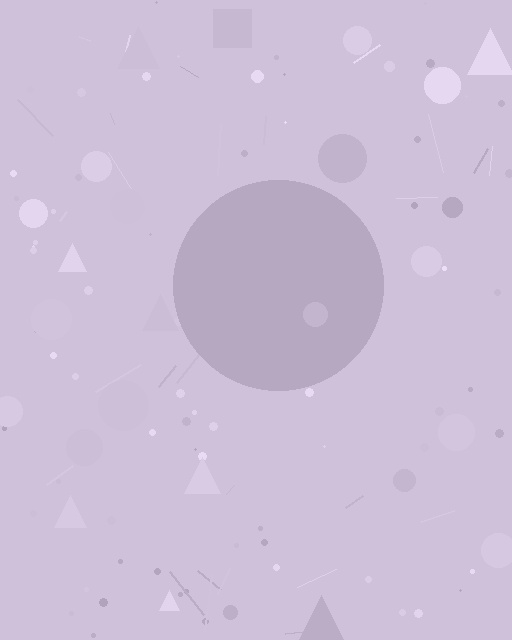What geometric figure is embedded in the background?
A circle is embedded in the background.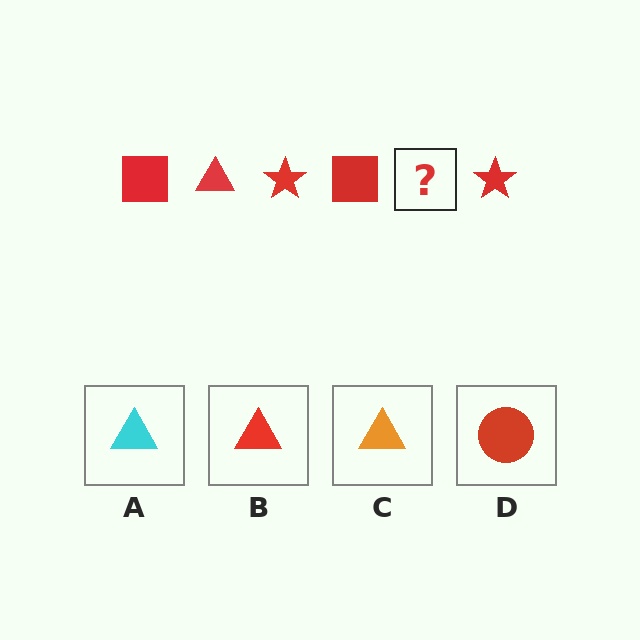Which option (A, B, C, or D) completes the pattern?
B.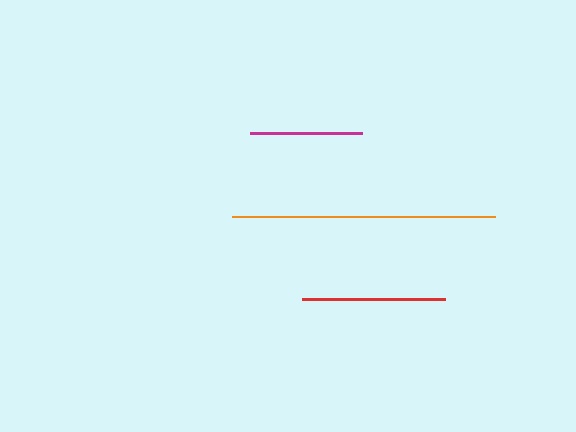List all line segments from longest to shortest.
From longest to shortest: orange, red, magenta.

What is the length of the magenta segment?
The magenta segment is approximately 112 pixels long.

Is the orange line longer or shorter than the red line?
The orange line is longer than the red line.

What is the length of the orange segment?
The orange segment is approximately 262 pixels long.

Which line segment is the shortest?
The magenta line is the shortest at approximately 112 pixels.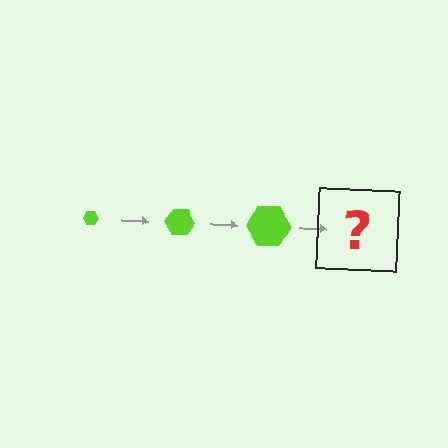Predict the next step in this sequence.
The next step is a lime hexagon, larger than the previous one.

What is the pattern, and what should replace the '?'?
The pattern is that the hexagon gets progressively larger each step. The '?' should be a lime hexagon, larger than the previous one.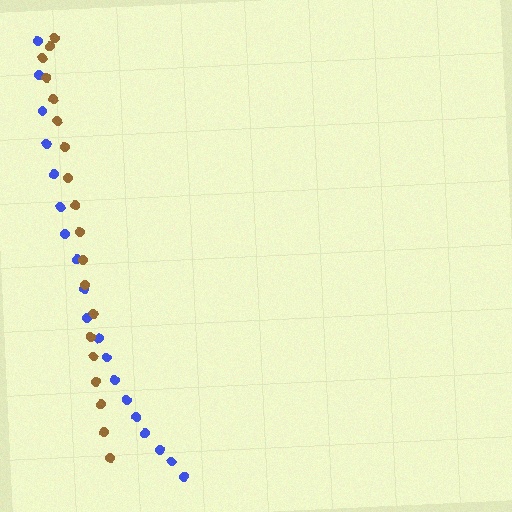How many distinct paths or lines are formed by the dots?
There are 2 distinct paths.